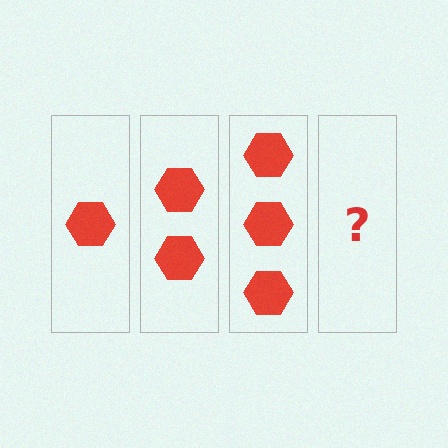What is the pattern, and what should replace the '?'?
The pattern is that each step adds one more hexagon. The '?' should be 4 hexagons.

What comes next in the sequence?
The next element should be 4 hexagons.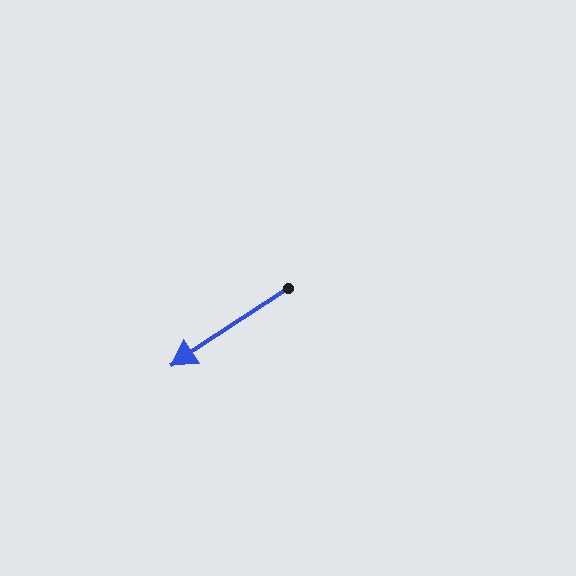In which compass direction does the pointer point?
Southwest.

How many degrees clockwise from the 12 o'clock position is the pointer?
Approximately 237 degrees.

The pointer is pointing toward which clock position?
Roughly 8 o'clock.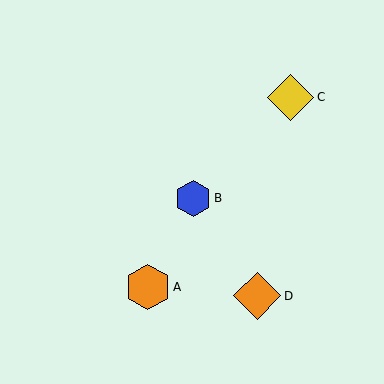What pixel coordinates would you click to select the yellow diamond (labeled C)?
Click at (291, 97) to select the yellow diamond C.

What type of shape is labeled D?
Shape D is an orange diamond.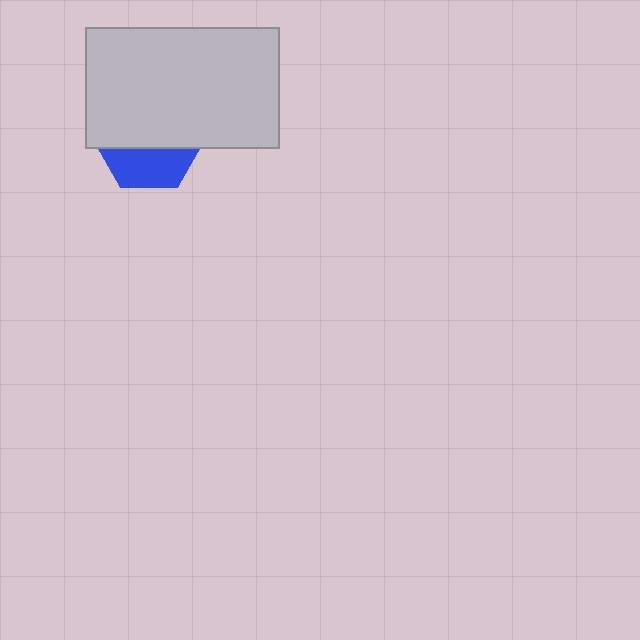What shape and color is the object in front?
The object in front is a light gray rectangle.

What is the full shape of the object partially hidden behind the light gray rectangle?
The partially hidden object is a blue hexagon.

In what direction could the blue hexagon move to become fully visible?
The blue hexagon could move down. That would shift it out from behind the light gray rectangle entirely.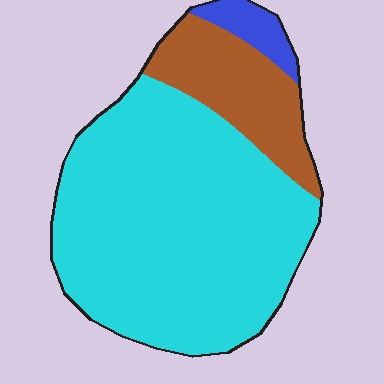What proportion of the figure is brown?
Brown takes up between a sixth and a third of the figure.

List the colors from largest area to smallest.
From largest to smallest: cyan, brown, blue.